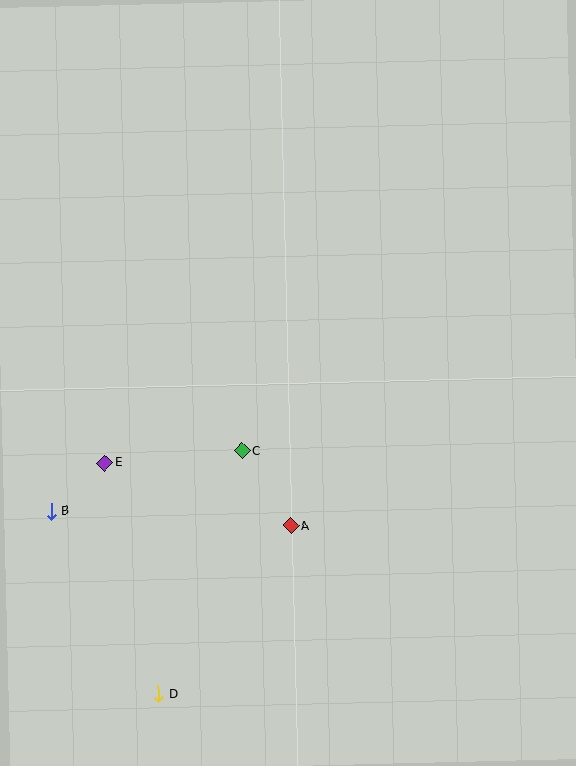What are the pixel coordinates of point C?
Point C is at (242, 451).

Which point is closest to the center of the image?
Point C at (242, 451) is closest to the center.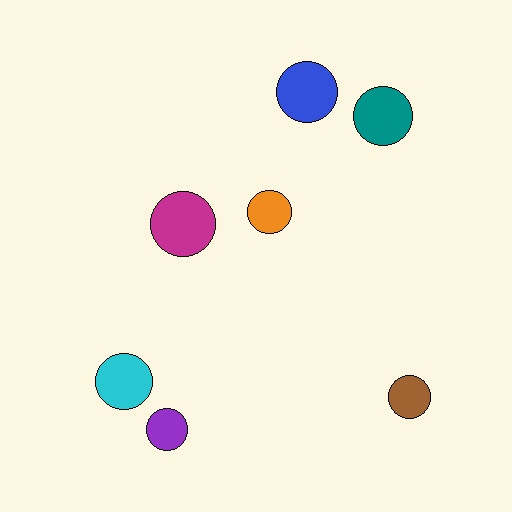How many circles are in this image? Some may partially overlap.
There are 7 circles.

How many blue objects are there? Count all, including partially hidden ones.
There is 1 blue object.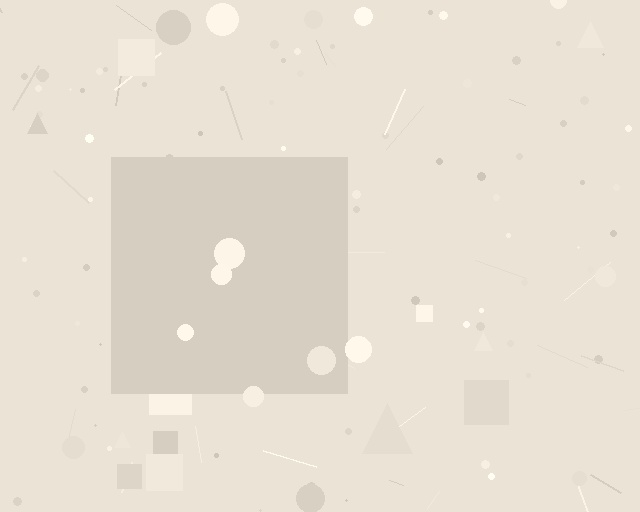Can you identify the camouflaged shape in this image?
The camouflaged shape is a square.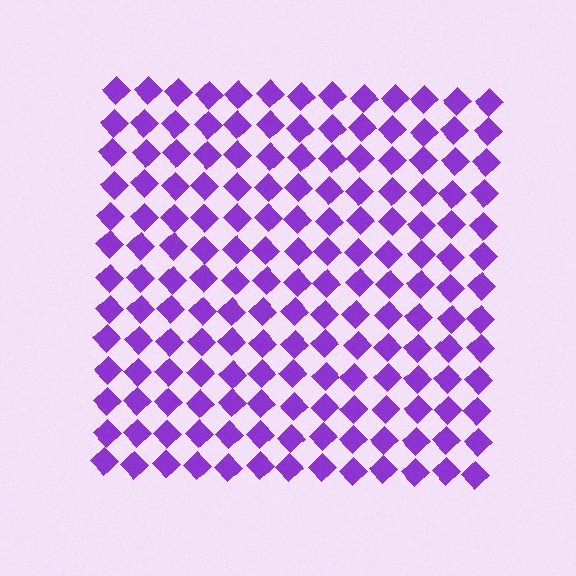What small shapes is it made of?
It is made of small diamonds.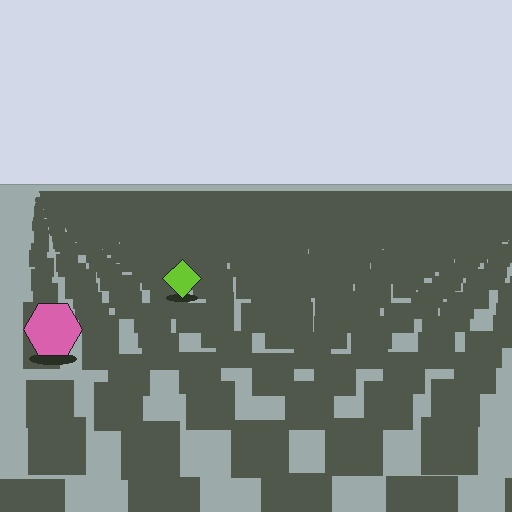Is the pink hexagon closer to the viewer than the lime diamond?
Yes. The pink hexagon is closer — you can tell from the texture gradient: the ground texture is coarser near it.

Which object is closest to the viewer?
The pink hexagon is closest. The texture marks near it are larger and more spread out.